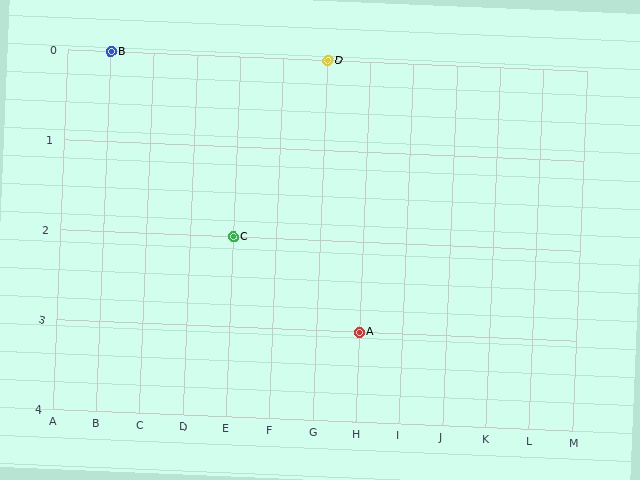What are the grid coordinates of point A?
Point A is at grid coordinates (H, 3).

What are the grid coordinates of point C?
Point C is at grid coordinates (E, 2).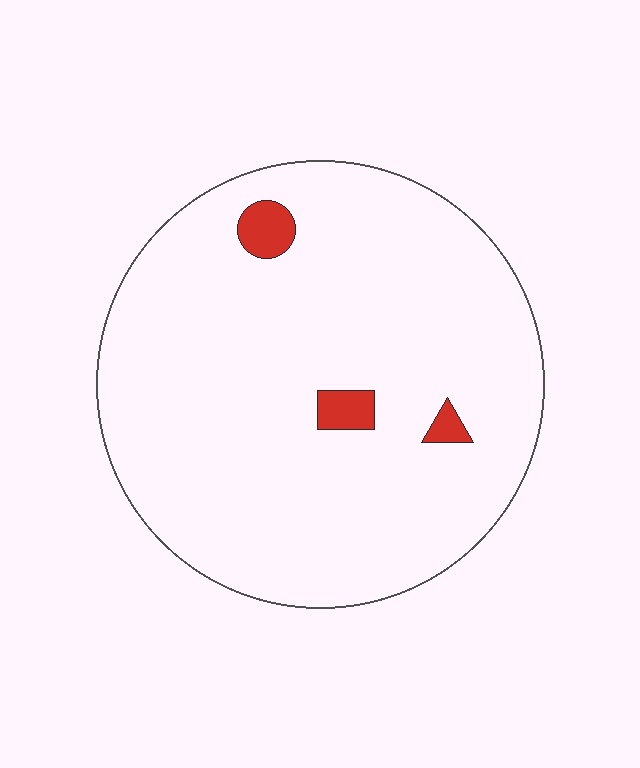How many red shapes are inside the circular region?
3.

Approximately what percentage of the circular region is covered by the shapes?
Approximately 5%.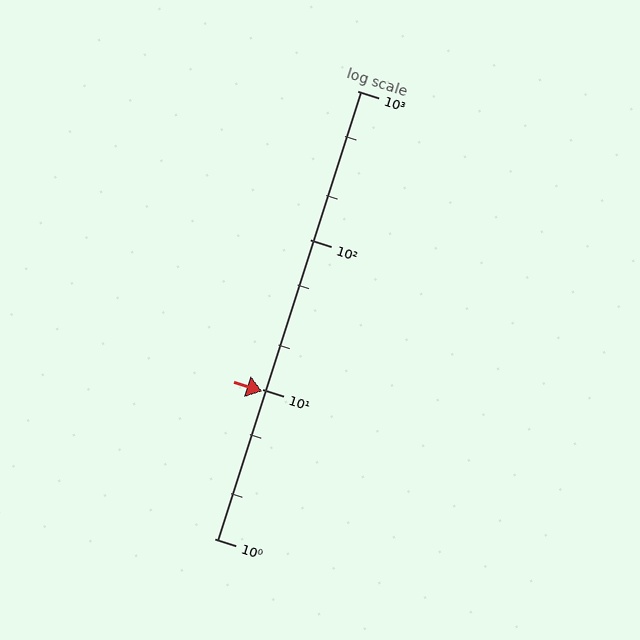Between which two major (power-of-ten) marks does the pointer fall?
The pointer is between 1 and 10.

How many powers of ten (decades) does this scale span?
The scale spans 3 decades, from 1 to 1000.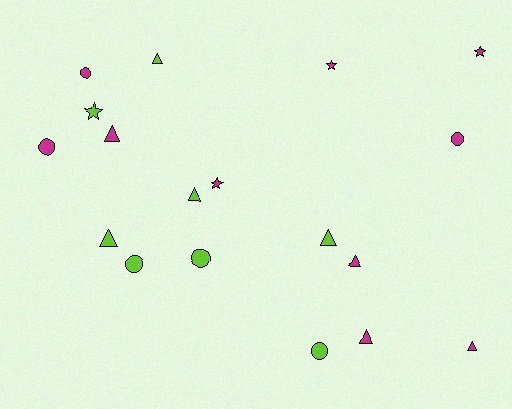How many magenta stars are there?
There are 3 magenta stars.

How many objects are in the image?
There are 18 objects.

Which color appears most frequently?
Magenta, with 10 objects.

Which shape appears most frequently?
Triangle, with 8 objects.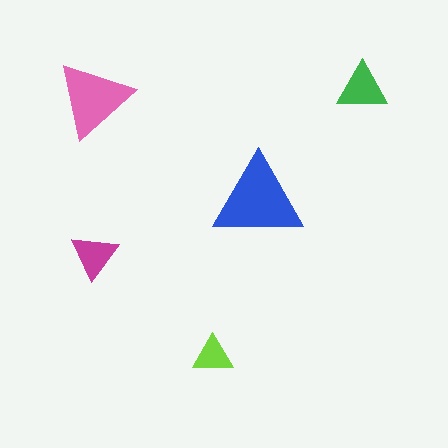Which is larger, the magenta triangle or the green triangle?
The green one.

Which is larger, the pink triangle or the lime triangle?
The pink one.